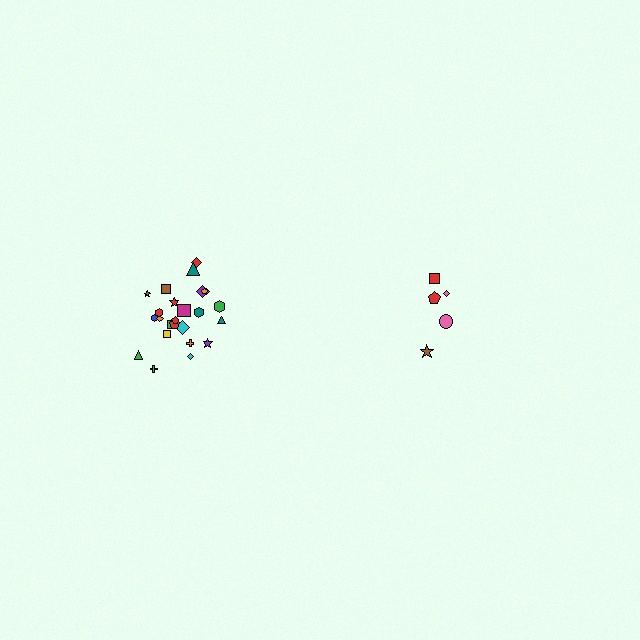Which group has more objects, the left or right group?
The left group.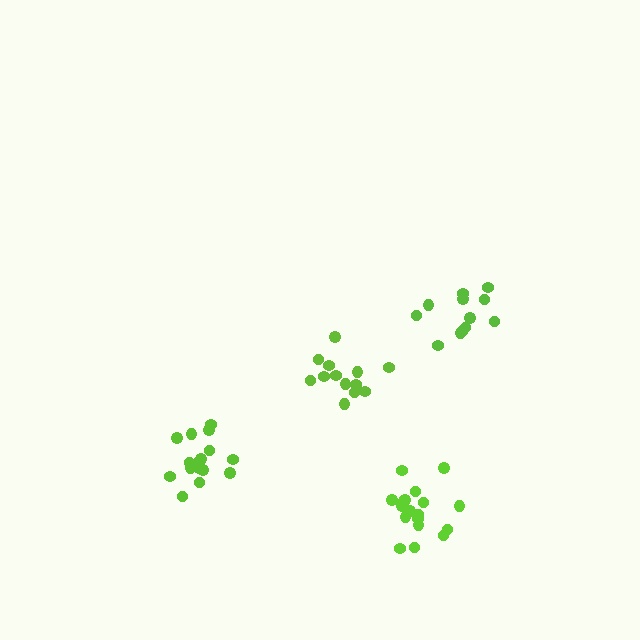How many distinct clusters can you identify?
There are 4 distinct clusters.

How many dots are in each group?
Group 1: 12 dots, Group 2: 16 dots, Group 3: 13 dots, Group 4: 18 dots (59 total).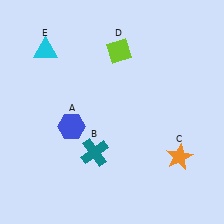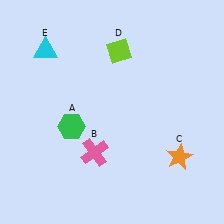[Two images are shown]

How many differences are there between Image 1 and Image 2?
There are 2 differences between the two images.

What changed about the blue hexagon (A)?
In Image 1, A is blue. In Image 2, it changed to green.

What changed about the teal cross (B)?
In Image 1, B is teal. In Image 2, it changed to pink.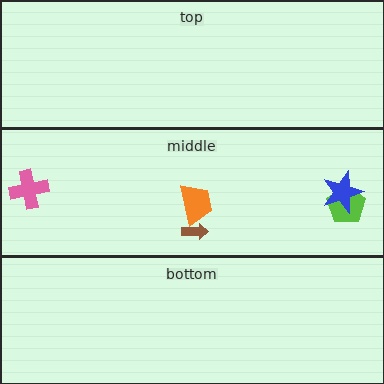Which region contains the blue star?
The middle region.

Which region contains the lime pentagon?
The middle region.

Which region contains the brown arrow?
The middle region.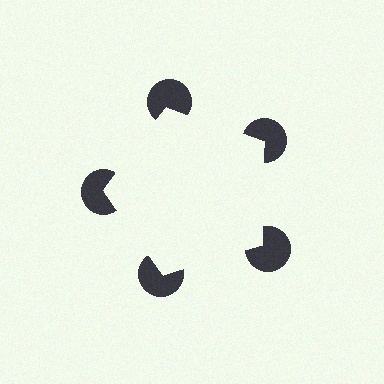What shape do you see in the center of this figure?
An illusory pentagon — its edges are inferred from the aligned wedge cuts in the pac-man discs, not physically drawn.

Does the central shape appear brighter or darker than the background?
It typically appears slightly brighter than the background, even though no actual brightness change is drawn.